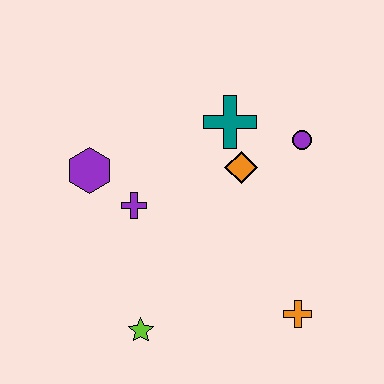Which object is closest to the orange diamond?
The teal cross is closest to the orange diamond.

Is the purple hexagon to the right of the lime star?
No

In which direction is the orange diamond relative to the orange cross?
The orange diamond is above the orange cross.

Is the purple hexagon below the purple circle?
Yes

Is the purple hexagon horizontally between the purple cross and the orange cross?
No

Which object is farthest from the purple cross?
The orange cross is farthest from the purple cross.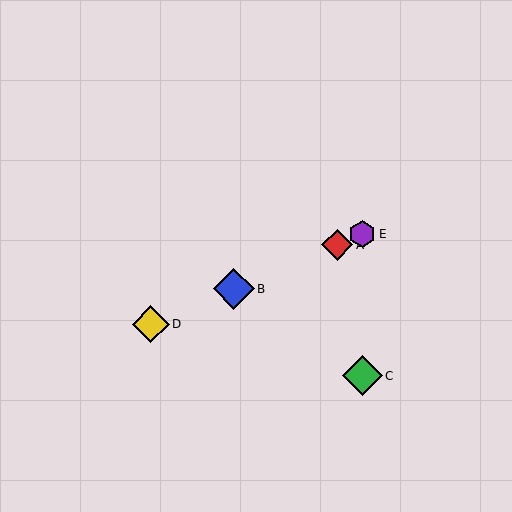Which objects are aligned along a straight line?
Objects A, B, D, E are aligned along a straight line.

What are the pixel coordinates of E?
Object E is at (362, 234).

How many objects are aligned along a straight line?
4 objects (A, B, D, E) are aligned along a straight line.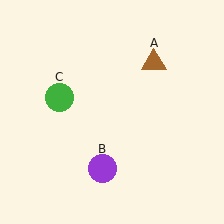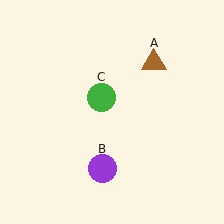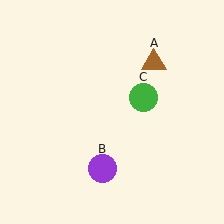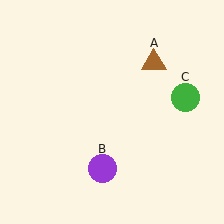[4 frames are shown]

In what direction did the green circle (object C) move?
The green circle (object C) moved right.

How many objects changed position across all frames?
1 object changed position: green circle (object C).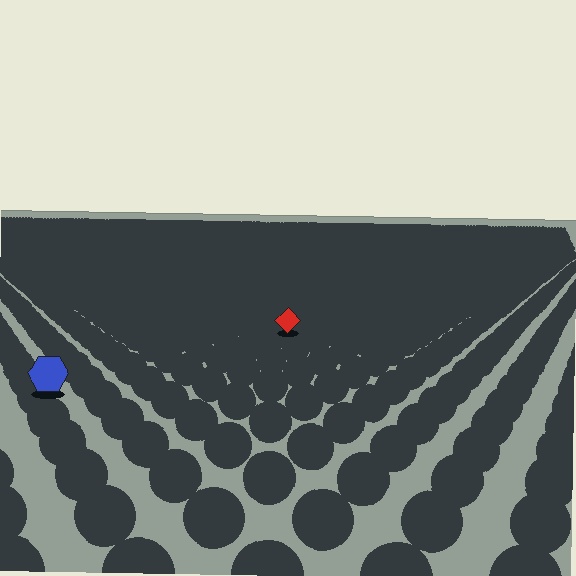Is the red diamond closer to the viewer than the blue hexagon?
No. The blue hexagon is closer — you can tell from the texture gradient: the ground texture is coarser near it.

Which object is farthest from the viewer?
The red diamond is farthest from the viewer. It appears smaller and the ground texture around it is denser.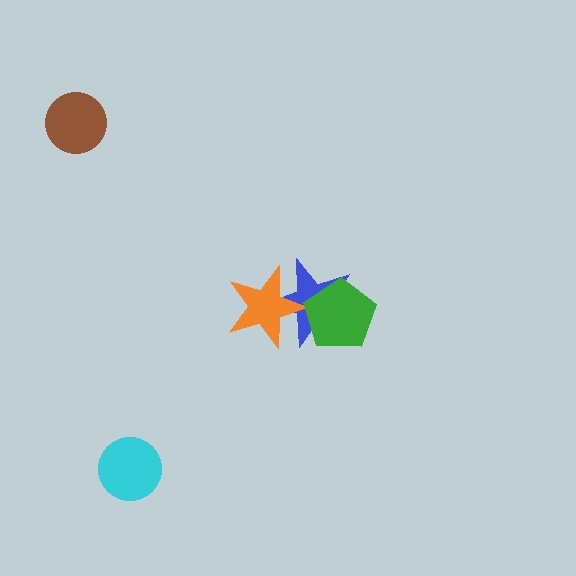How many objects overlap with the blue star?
2 objects overlap with the blue star.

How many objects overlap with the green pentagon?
1 object overlaps with the green pentagon.